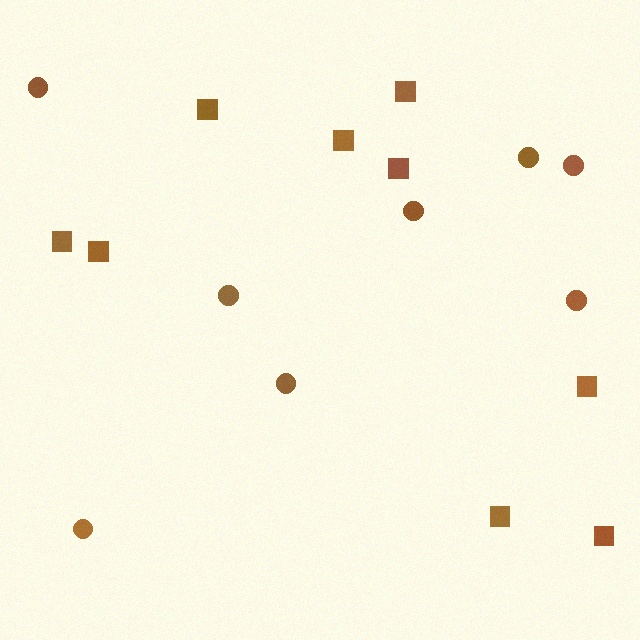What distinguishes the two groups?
There are 2 groups: one group of circles (8) and one group of squares (9).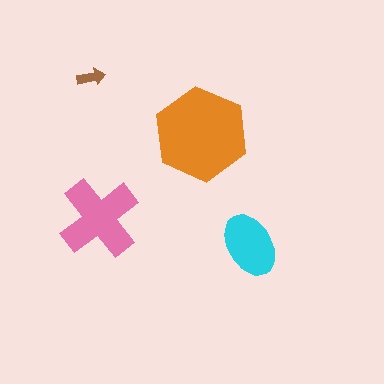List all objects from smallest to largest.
The brown arrow, the cyan ellipse, the pink cross, the orange hexagon.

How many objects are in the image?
There are 4 objects in the image.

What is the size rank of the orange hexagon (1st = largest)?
1st.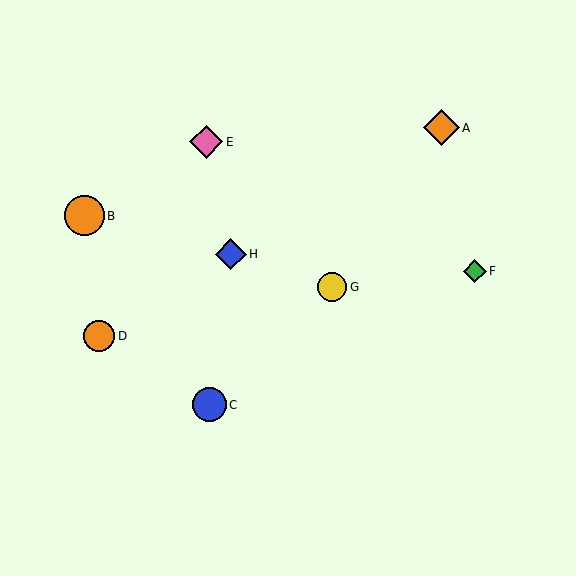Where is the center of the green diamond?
The center of the green diamond is at (475, 271).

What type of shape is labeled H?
Shape H is a blue diamond.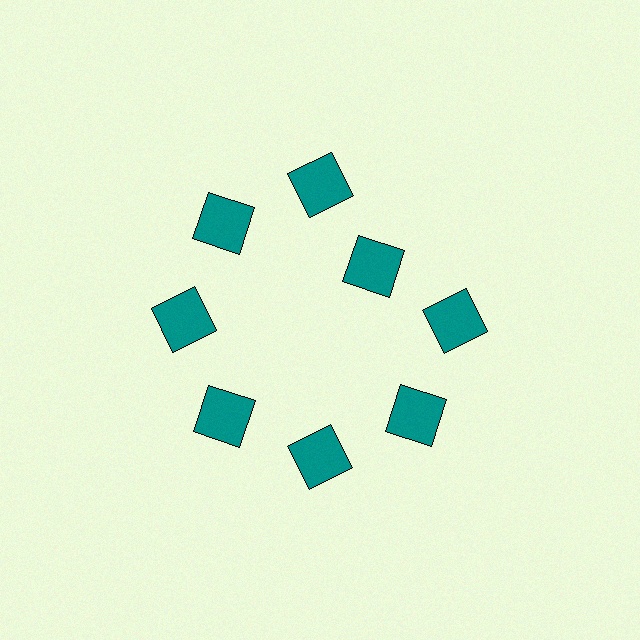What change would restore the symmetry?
The symmetry would be restored by moving it outward, back onto the ring so that all 8 squares sit at equal angles and equal distance from the center.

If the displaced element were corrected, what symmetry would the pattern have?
It would have 8-fold rotational symmetry — the pattern would map onto itself every 45 degrees.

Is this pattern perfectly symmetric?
No. The 8 teal squares are arranged in a ring, but one element near the 2 o'clock position is pulled inward toward the center, breaking the 8-fold rotational symmetry.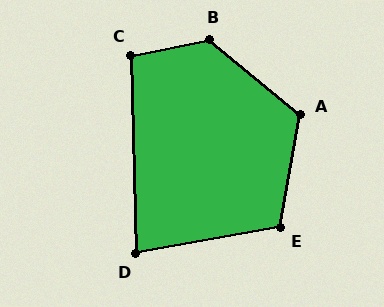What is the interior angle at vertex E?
Approximately 110 degrees (obtuse).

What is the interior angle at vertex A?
Approximately 119 degrees (obtuse).